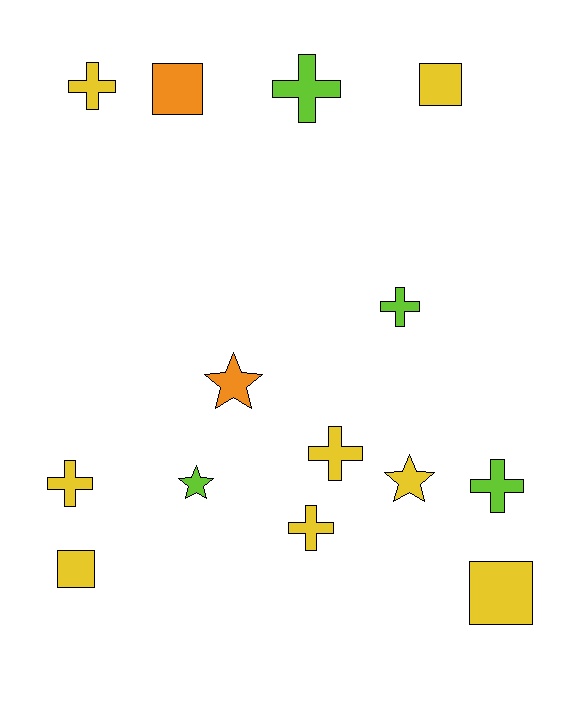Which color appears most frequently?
Yellow, with 8 objects.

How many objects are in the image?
There are 14 objects.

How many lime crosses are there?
There are 3 lime crosses.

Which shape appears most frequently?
Cross, with 7 objects.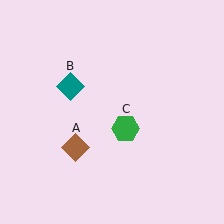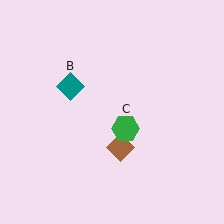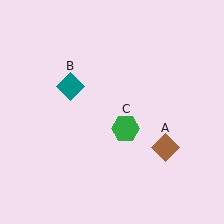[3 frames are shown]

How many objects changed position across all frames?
1 object changed position: brown diamond (object A).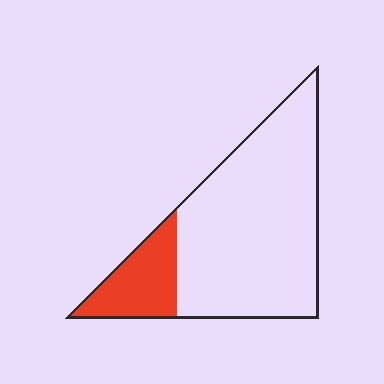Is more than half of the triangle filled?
No.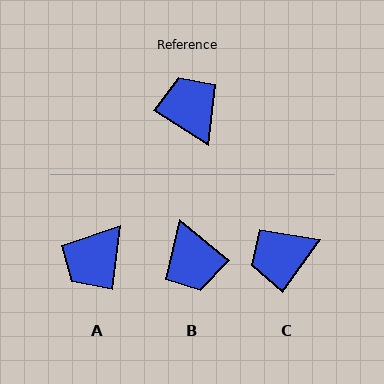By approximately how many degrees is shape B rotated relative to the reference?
Approximately 173 degrees counter-clockwise.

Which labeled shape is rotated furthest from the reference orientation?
B, about 173 degrees away.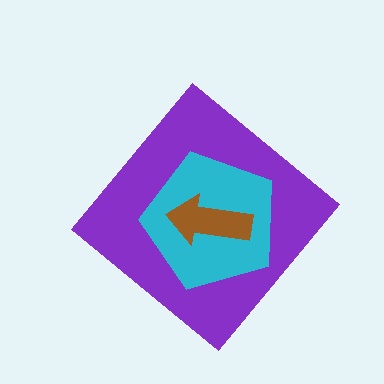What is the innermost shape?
The brown arrow.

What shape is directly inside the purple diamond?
The cyan pentagon.